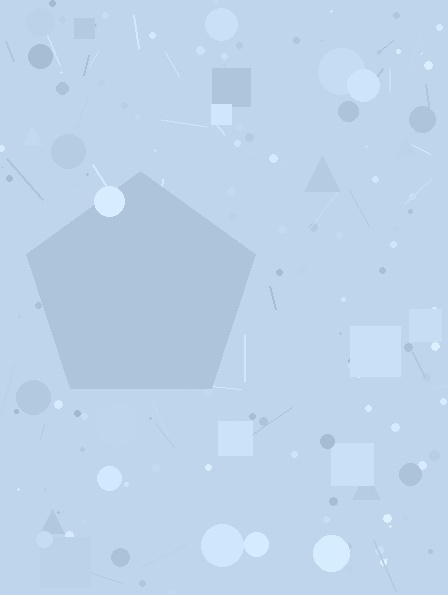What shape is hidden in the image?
A pentagon is hidden in the image.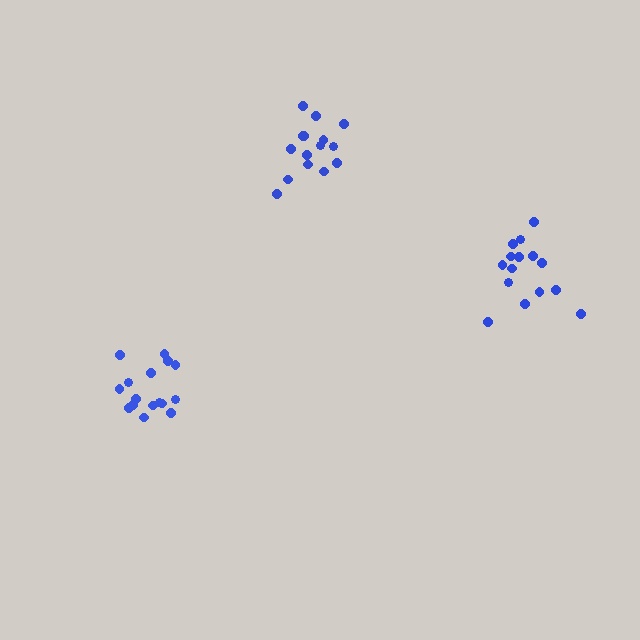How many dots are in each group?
Group 1: 15 dots, Group 2: 15 dots, Group 3: 16 dots (46 total).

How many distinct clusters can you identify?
There are 3 distinct clusters.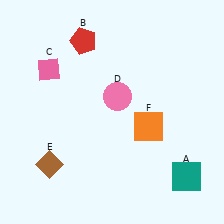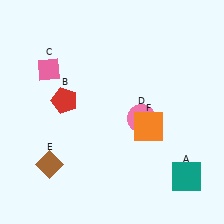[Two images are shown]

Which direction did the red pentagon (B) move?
The red pentagon (B) moved down.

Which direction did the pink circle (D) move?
The pink circle (D) moved right.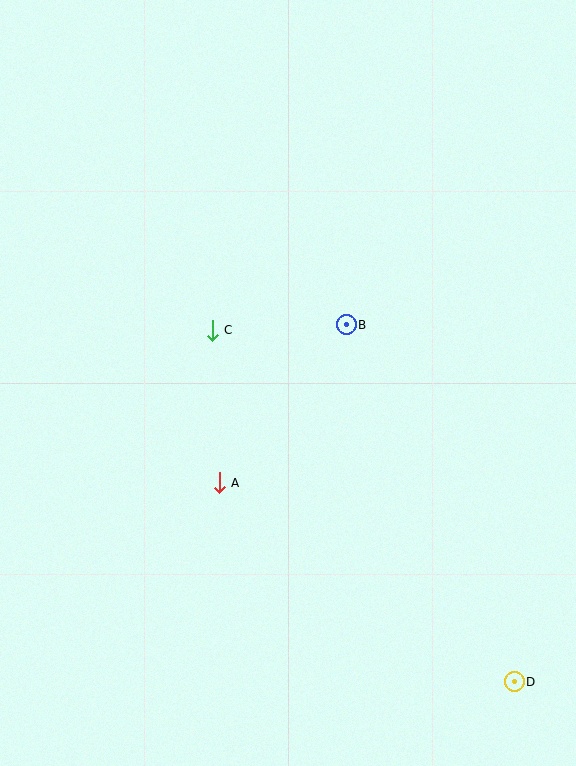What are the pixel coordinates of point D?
Point D is at (514, 682).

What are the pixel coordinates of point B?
Point B is at (346, 325).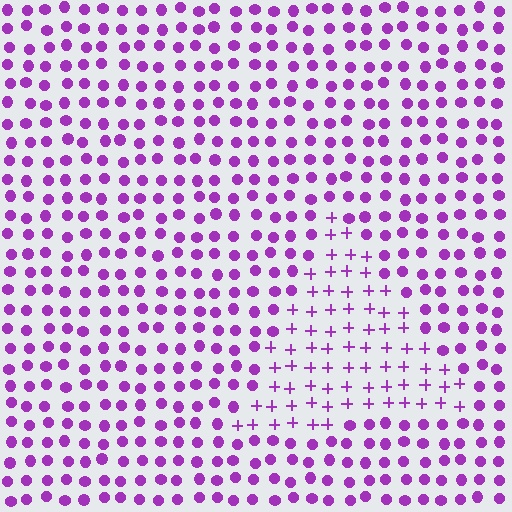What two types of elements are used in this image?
The image uses plus signs inside the triangle region and circles outside it.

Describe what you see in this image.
The image is filled with small purple elements arranged in a uniform grid. A triangle-shaped region contains plus signs, while the surrounding area contains circles. The boundary is defined purely by the change in element shape.